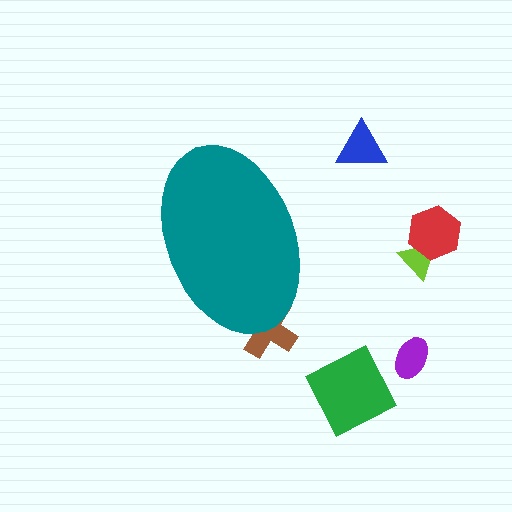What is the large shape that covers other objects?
A teal ellipse.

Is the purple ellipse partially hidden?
No, the purple ellipse is fully visible.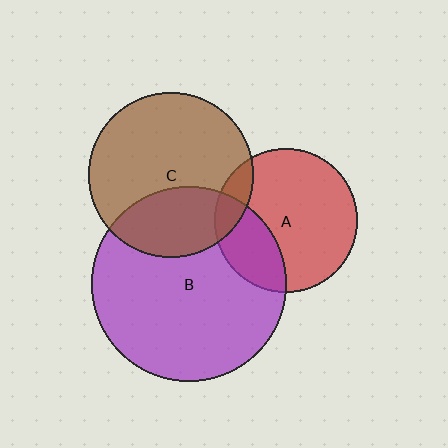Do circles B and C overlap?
Yes.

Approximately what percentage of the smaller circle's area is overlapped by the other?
Approximately 30%.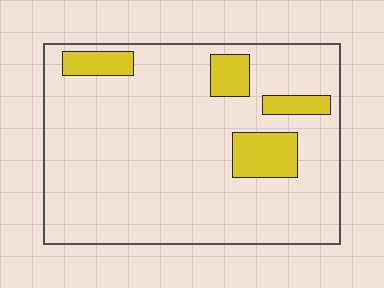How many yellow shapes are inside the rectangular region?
4.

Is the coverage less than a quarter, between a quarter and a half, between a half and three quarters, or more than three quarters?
Less than a quarter.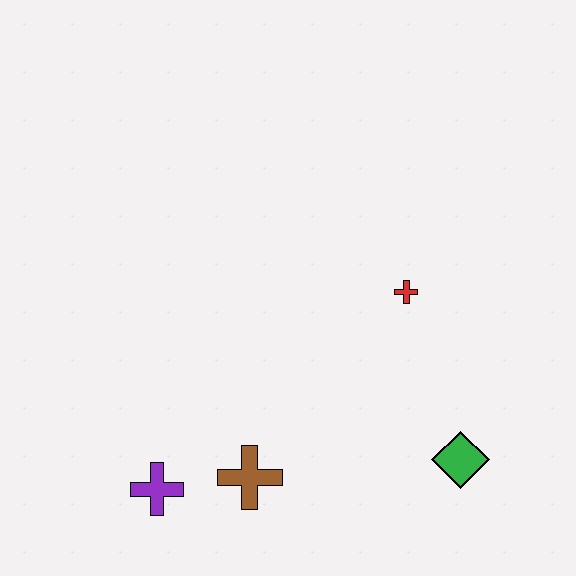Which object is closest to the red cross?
The green diamond is closest to the red cross.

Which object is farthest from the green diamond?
The purple cross is farthest from the green diamond.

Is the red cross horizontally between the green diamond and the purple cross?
Yes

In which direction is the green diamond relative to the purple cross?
The green diamond is to the right of the purple cross.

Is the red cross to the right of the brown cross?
Yes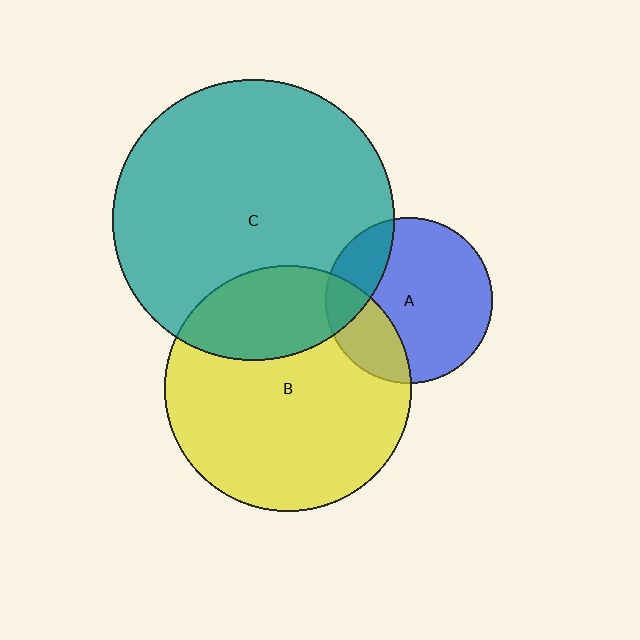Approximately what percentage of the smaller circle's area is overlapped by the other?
Approximately 20%.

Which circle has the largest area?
Circle C (teal).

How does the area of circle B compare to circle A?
Approximately 2.2 times.